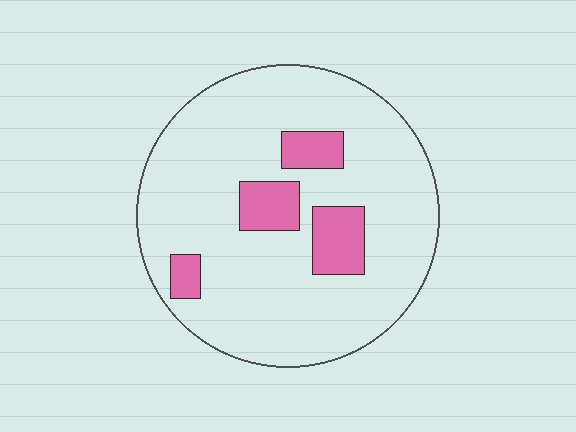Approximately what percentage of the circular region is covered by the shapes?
Approximately 15%.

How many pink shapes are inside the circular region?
4.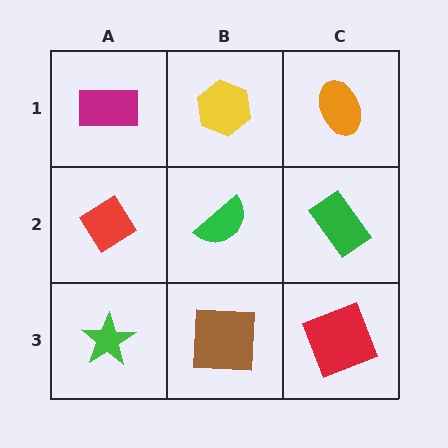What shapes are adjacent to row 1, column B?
A green semicircle (row 2, column B), a magenta rectangle (row 1, column A), an orange ellipse (row 1, column C).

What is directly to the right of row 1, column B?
An orange ellipse.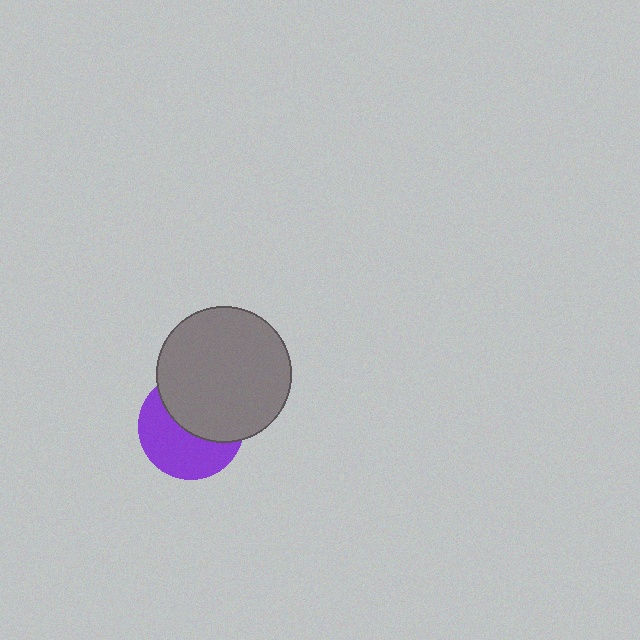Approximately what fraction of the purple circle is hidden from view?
Roughly 49% of the purple circle is hidden behind the gray circle.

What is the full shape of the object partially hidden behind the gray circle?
The partially hidden object is a purple circle.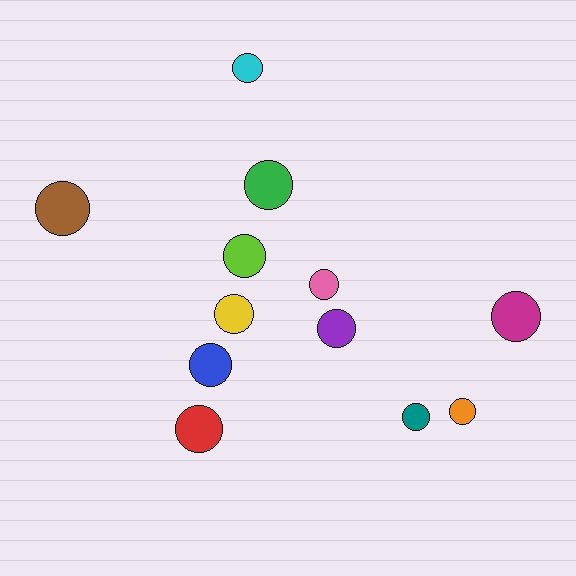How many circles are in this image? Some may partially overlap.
There are 12 circles.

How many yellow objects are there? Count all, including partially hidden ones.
There is 1 yellow object.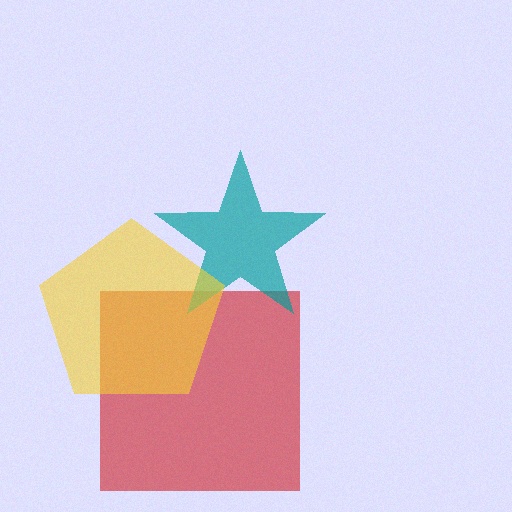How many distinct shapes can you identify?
There are 3 distinct shapes: a red square, a teal star, a yellow pentagon.